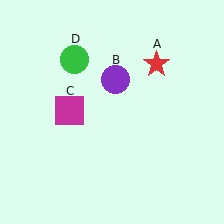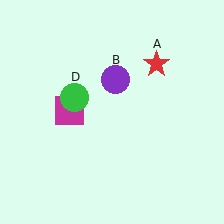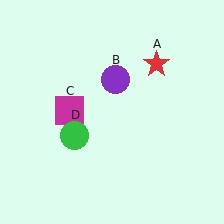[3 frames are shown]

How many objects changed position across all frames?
1 object changed position: green circle (object D).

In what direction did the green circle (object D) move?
The green circle (object D) moved down.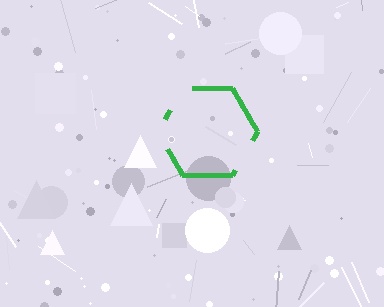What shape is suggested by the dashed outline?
The dashed outline suggests a hexagon.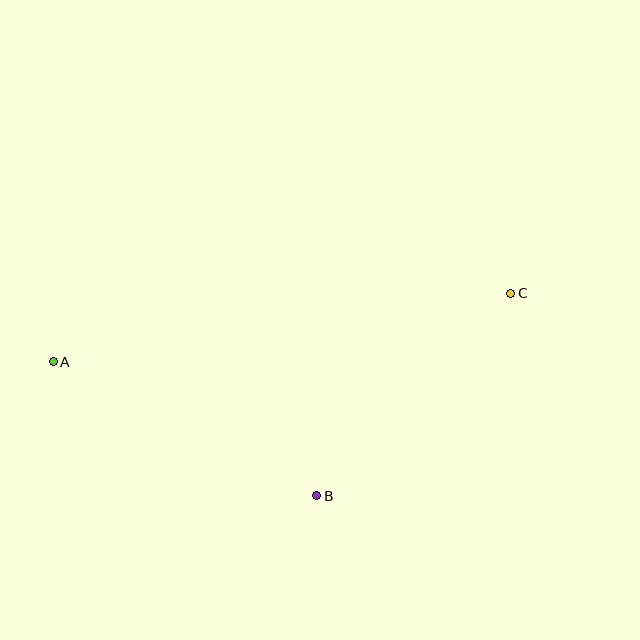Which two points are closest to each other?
Points B and C are closest to each other.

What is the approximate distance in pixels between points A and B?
The distance between A and B is approximately 295 pixels.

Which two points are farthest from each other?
Points A and C are farthest from each other.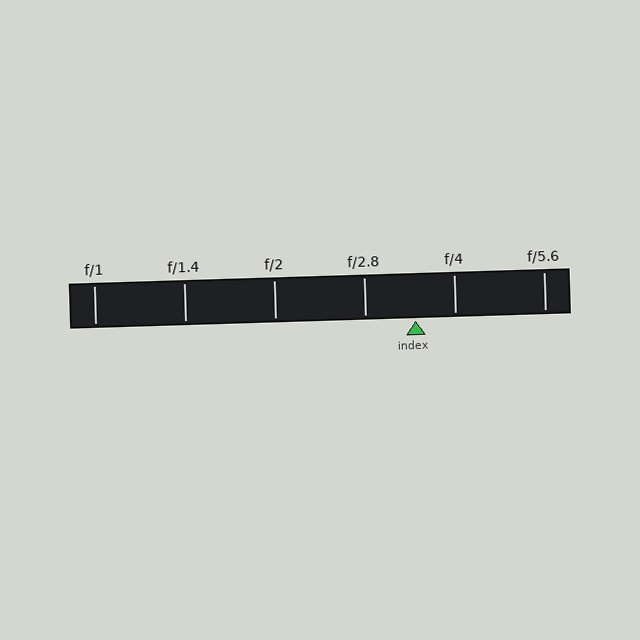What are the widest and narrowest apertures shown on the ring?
The widest aperture shown is f/1 and the narrowest is f/5.6.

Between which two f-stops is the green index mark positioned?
The index mark is between f/2.8 and f/4.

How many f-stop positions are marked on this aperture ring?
There are 6 f-stop positions marked.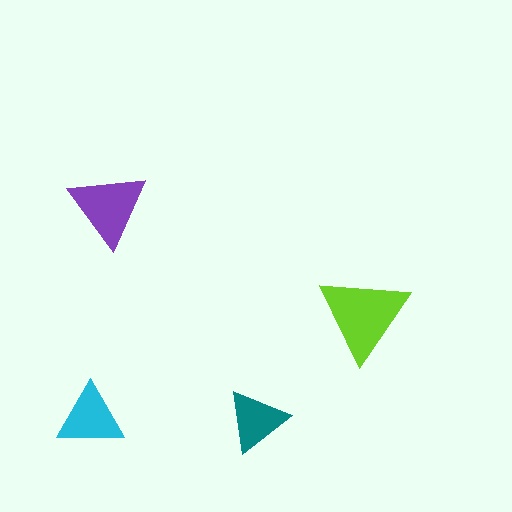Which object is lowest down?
The teal triangle is bottommost.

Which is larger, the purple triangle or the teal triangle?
The purple one.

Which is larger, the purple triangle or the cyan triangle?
The purple one.